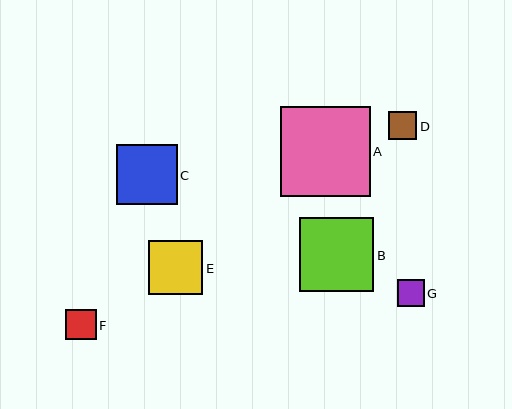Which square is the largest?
Square A is the largest with a size of approximately 90 pixels.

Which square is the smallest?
Square G is the smallest with a size of approximately 26 pixels.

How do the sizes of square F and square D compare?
Square F and square D are approximately the same size.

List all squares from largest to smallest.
From largest to smallest: A, B, C, E, F, D, G.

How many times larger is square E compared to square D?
Square E is approximately 1.9 times the size of square D.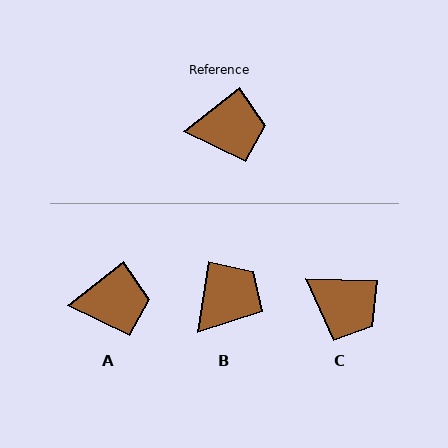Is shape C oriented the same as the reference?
No, it is off by about 40 degrees.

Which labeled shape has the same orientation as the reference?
A.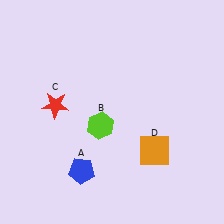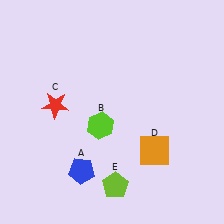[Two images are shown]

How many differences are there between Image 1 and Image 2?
There is 1 difference between the two images.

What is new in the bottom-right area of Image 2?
A lime pentagon (E) was added in the bottom-right area of Image 2.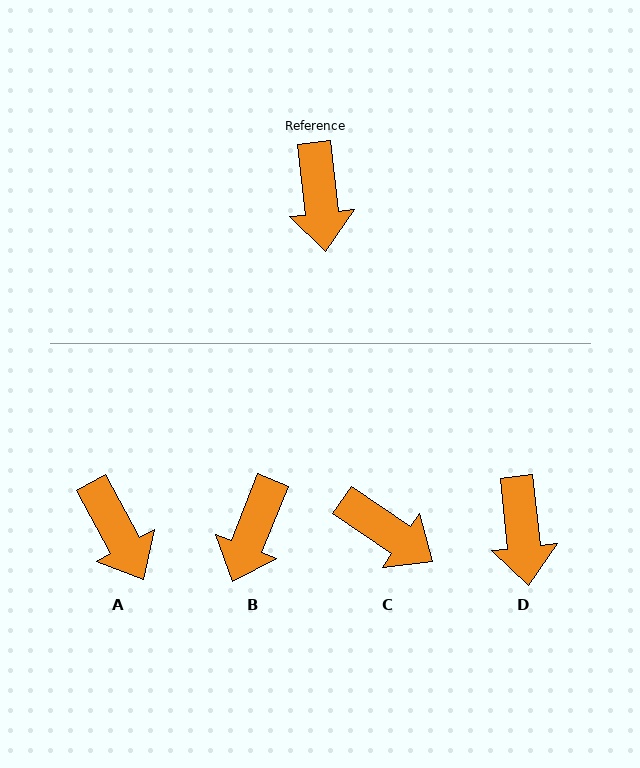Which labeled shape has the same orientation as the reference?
D.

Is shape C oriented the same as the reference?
No, it is off by about 49 degrees.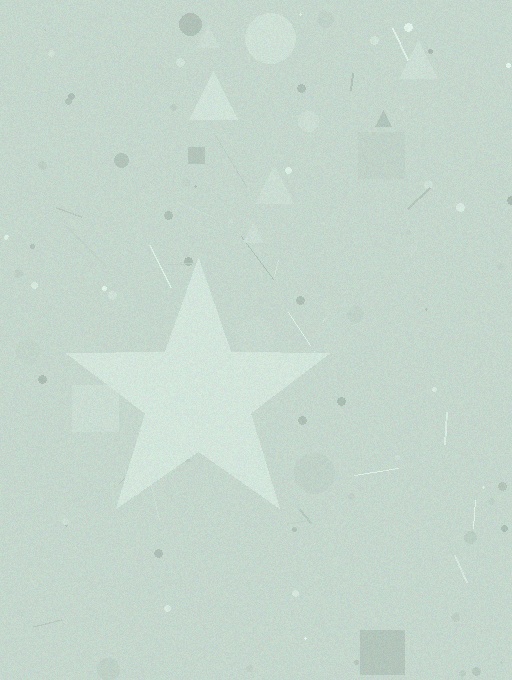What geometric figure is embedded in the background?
A star is embedded in the background.